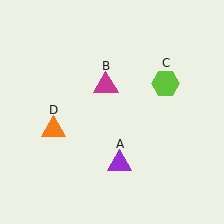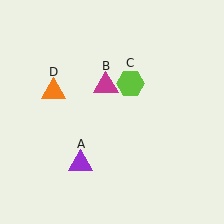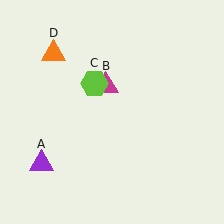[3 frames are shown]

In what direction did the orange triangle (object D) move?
The orange triangle (object D) moved up.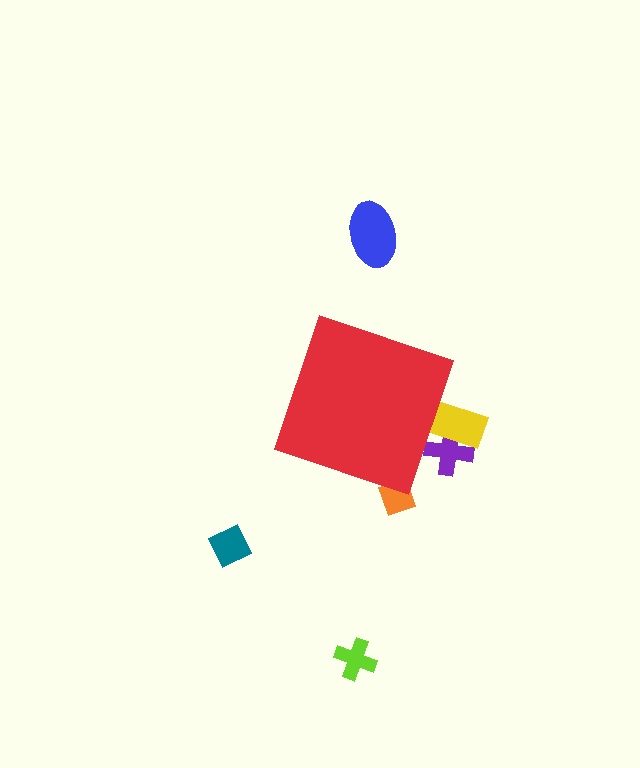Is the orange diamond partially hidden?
Yes, the orange diamond is partially hidden behind the red diamond.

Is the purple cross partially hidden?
Yes, the purple cross is partially hidden behind the red diamond.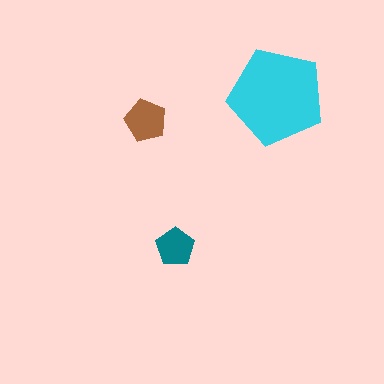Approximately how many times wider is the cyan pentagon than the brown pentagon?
About 2.5 times wider.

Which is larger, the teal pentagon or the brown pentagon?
The brown one.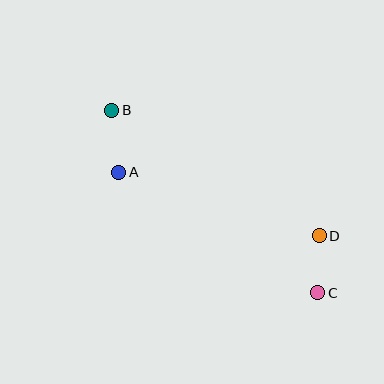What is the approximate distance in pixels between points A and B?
The distance between A and B is approximately 63 pixels.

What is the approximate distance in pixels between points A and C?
The distance between A and C is approximately 233 pixels.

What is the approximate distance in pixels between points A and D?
The distance between A and D is approximately 211 pixels.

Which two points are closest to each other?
Points C and D are closest to each other.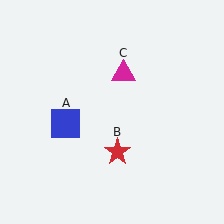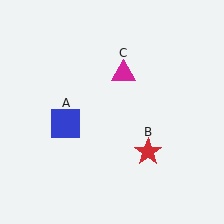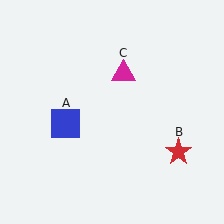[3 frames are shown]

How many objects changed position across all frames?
1 object changed position: red star (object B).